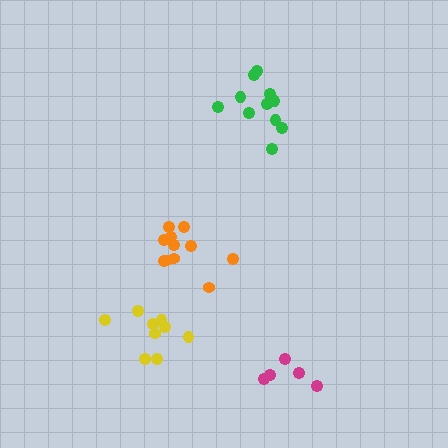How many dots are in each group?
Group 1: 5 dots, Group 2: 11 dots, Group 3: 11 dots, Group 4: 9 dots (36 total).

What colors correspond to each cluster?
The clusters are colored: magenta, orange, green, yellow.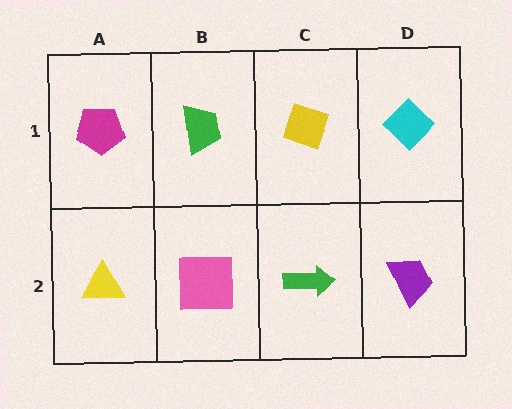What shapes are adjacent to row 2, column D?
A cyan diamond (row 1, column D), a green arrow (row 2, column C).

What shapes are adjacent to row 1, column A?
A yellow triangle (row 2, column A), a green trapezoid (row 1, column B).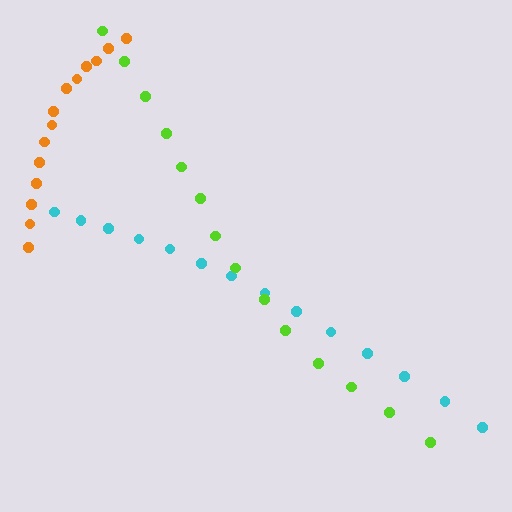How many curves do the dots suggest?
There are 3 distinct paths.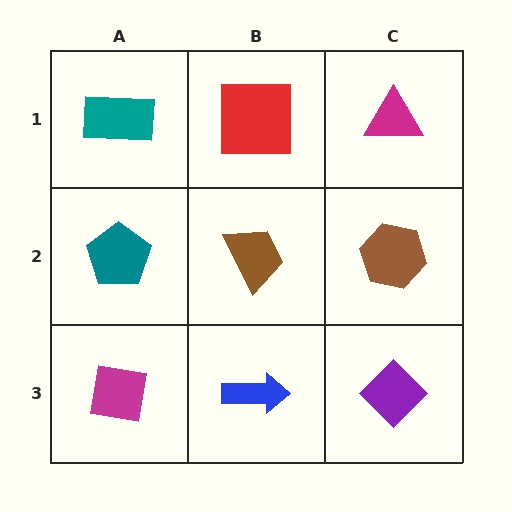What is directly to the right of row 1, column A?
A red square.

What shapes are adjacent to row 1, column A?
A teal pentagon (row 2, column A), a red square (row 1, column B).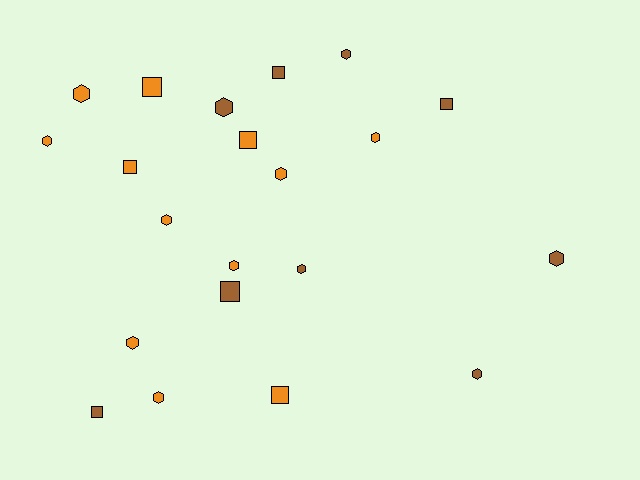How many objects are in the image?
There are 21 objects.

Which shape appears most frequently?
Hexagon, with 13 objects.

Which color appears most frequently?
Orange, with 12 objects.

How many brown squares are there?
There are 4 brown squares.